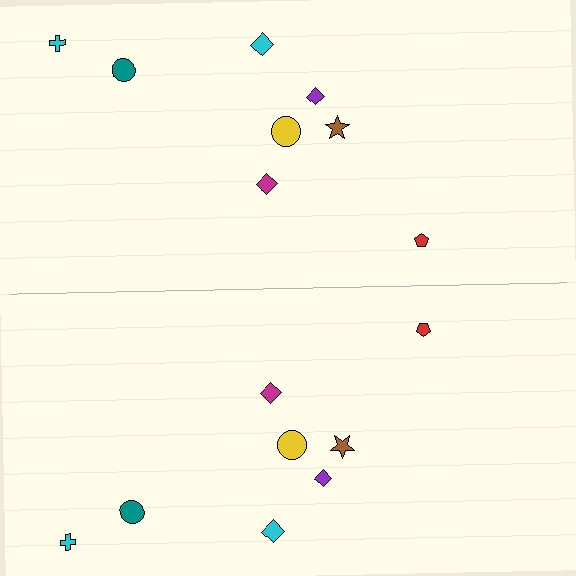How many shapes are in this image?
There are 16 shapes in this image.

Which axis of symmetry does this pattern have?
The pattern has a horizontal axis of symmetry running through the center of the image.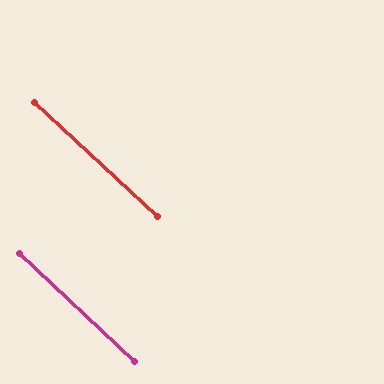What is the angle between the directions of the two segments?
Approximately 0 degrees.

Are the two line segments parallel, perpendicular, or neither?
Parallel — their directions differ by only 0.1°.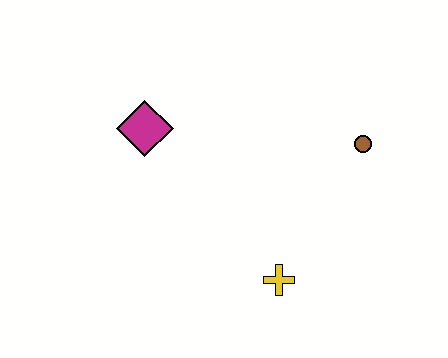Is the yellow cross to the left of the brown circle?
Yes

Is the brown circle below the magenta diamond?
Yes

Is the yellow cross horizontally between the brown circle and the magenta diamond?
Yes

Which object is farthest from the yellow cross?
The magenta diamond is farthest from the yellow cross.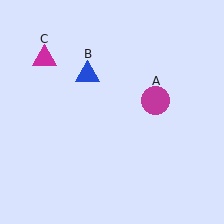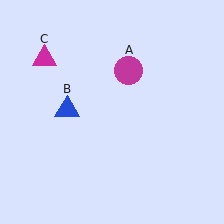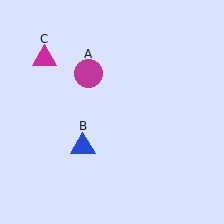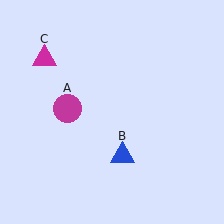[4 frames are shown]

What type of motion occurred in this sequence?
The magenta circle (object A), blue triangle (object B) rotated counterclockwise around the center of the scene.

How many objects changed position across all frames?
2 objects changed position: magenta circle (object A), blue triangle (object B).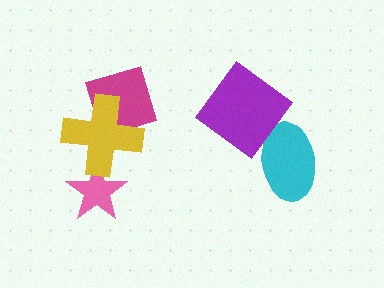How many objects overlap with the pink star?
1 object overlaps with the pink star.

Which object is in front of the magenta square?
The yellow cross is in front of the magenta square.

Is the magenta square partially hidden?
Yes, it is partially covered by another shape.